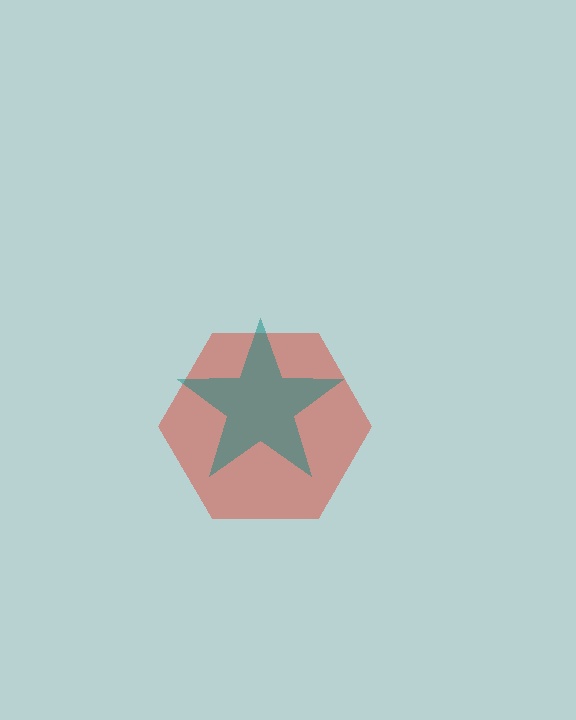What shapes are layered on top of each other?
The layered shapes are: a red hexagon, a teal star.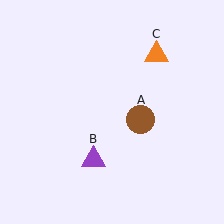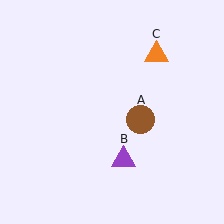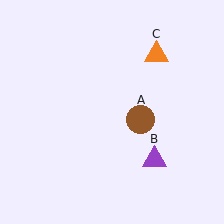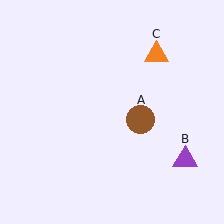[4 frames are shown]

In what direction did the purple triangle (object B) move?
The purple triangle (object B) moved right.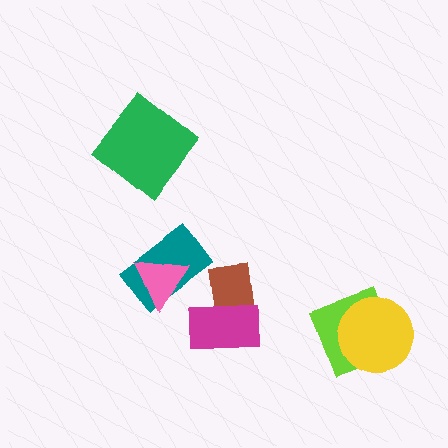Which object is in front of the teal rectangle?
The pink triangle is in front of the teal rectangle.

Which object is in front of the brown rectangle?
The magenta rectangle is in front of the brown rectangle.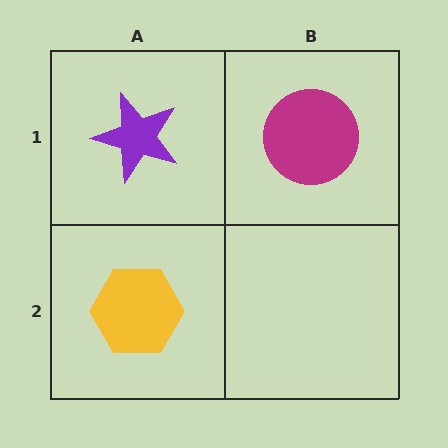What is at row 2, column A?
A yellow hexagon.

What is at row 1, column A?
A purple star.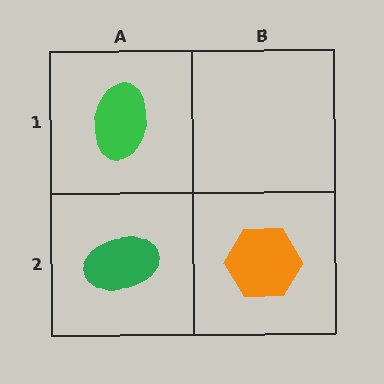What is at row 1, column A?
A green ellipse.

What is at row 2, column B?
An orange hexagon.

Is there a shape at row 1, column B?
No, that cell is empty.